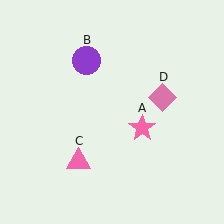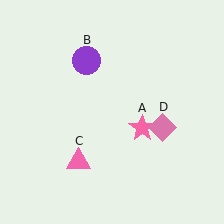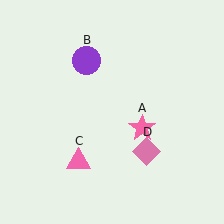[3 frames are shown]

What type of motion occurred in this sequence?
The pink diamond (object D) rotated clockwise around the center of the scene.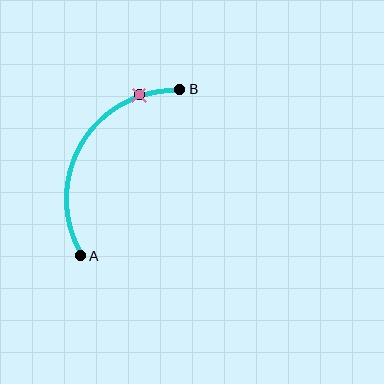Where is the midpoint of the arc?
The arc midpoint is the point on the curve farthest from the straight line joining A and B. It sits to the left of that line.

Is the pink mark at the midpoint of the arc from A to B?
No. The pink mark lies on the arc but is closer to endpoint B. The arc midpoint would be at the point on the curve equidistant along the arc from both A and B.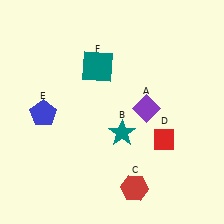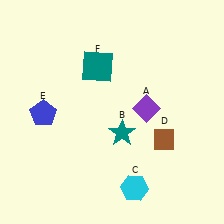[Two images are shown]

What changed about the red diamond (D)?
In Image 1, D is red. In Image 2, it changed to brown.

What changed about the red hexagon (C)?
In Image 1, C is red. In Image 2, it changed to cyan.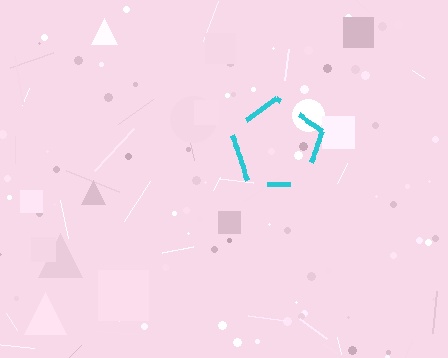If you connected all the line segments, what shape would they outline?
They would outline a pentagon.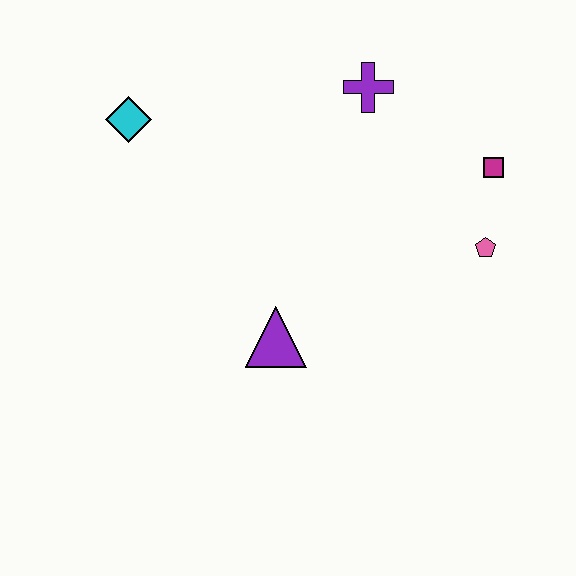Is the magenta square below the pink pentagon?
No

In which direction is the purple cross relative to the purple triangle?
The purple cross is above the purple triangle.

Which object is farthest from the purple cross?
The purple triangle is farthest from the purple cross.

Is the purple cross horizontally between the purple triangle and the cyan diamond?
No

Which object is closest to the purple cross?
The magenta square is closest to the purple cross.